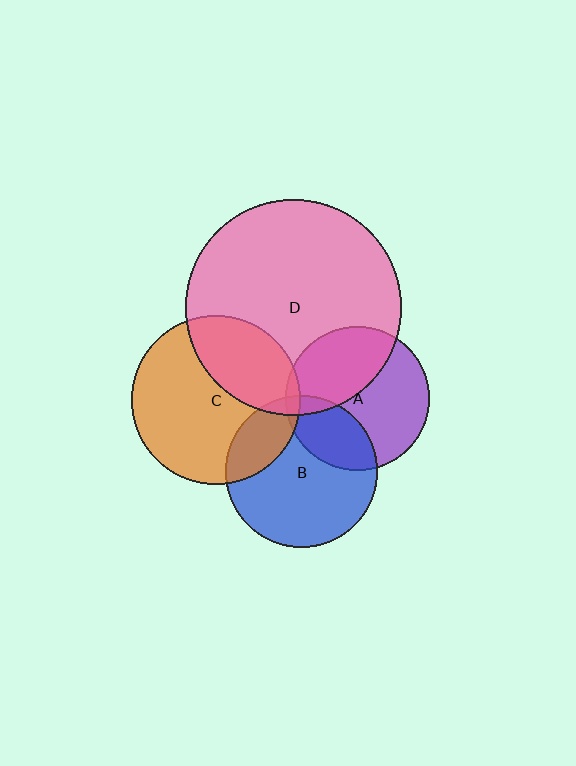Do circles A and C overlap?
Yes.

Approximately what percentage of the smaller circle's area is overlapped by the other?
Approximately 5%.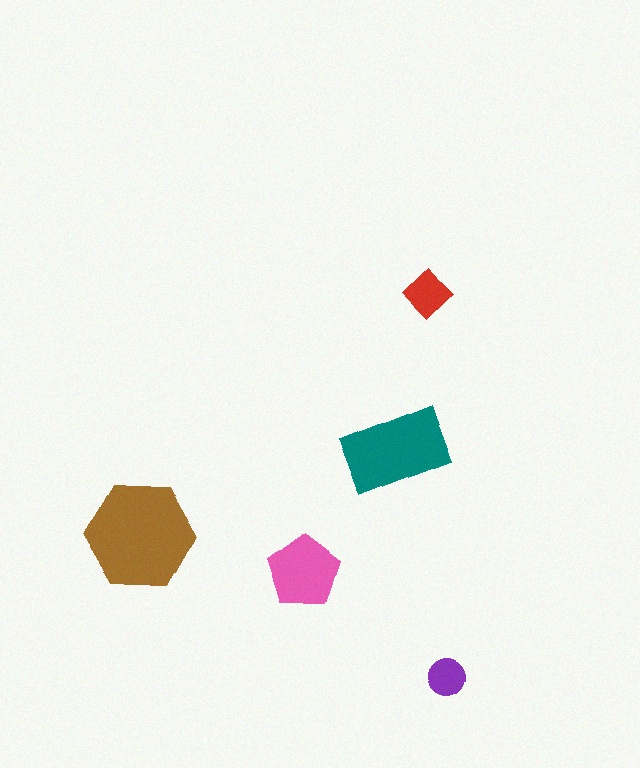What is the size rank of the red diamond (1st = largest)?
4th.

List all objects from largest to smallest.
The brown hexagon, the teal rectangle, the pink pentagon, the red diamond, the purple circle.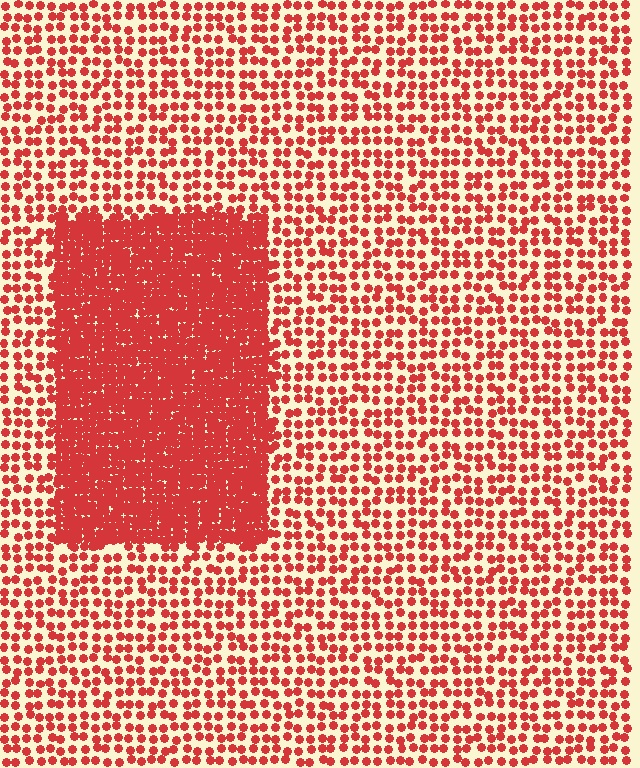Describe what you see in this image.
The image contains small red elements arranged at two different densities. A rectangle-shaped region is visible where the elements are more densely packed than the surrounding area.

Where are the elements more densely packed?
The elements are more densely packed inside the rectangle boundary.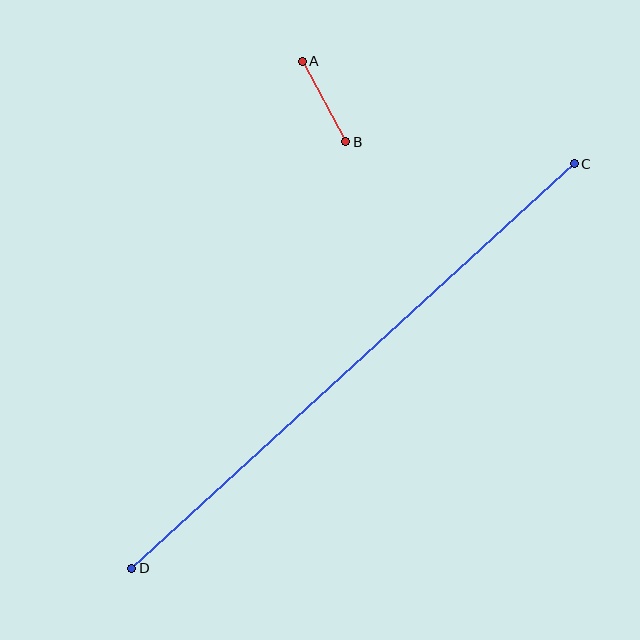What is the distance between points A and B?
The distance is approximately 91 pixels.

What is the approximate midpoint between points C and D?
The midpoint is at approximately (353, 366) pixels.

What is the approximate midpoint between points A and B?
The midpoint is at approximately (324, 101) pixels.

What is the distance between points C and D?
The distance is approximately 600 pixels.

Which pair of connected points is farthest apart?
Points C and D are farthest apart.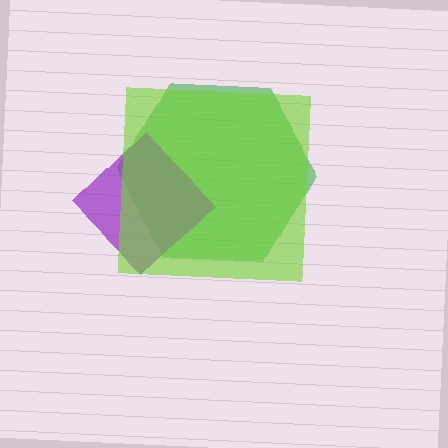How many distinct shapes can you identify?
There are 3 distinct shapes: a green hexagon, a purple diamond, a lime square.